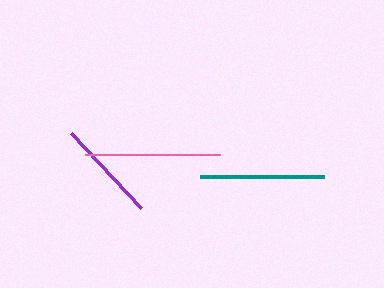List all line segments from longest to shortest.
From longest to shortest: pink, teal, purple.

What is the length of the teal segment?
The teal segment is approximately 124 pixels long.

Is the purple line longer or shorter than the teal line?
The teal line is longer than the purple line.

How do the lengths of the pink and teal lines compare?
The pink and teal lines are approximately the same length.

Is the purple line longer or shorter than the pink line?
The pink line is longer than the purple line.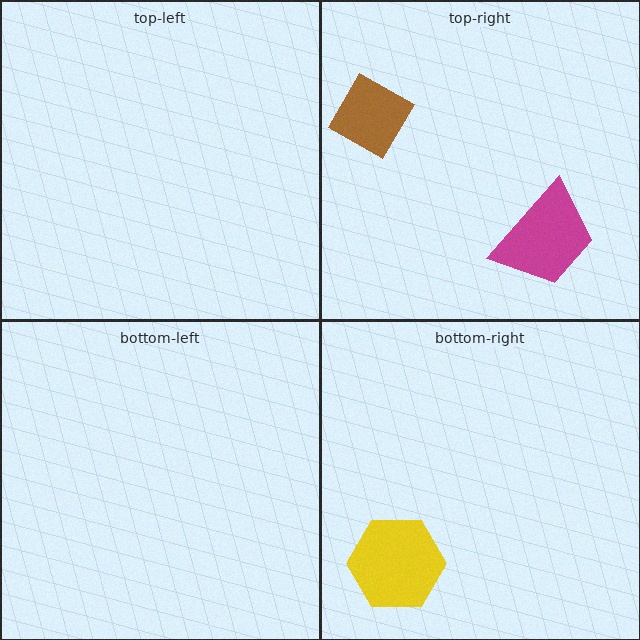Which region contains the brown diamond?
The top-right region.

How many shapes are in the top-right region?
2.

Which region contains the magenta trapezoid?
The top-right region.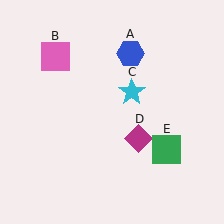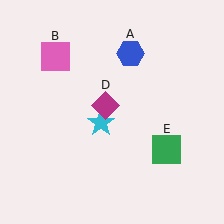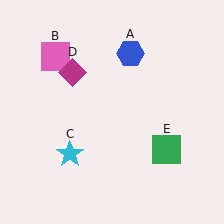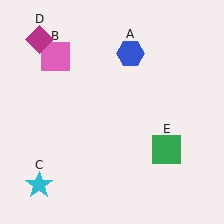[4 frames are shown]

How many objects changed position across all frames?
2 objects changed position: cyan star (object C), magenta diamond (object D).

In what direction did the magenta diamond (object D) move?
The magenta diamond (object D) moved up and to the left.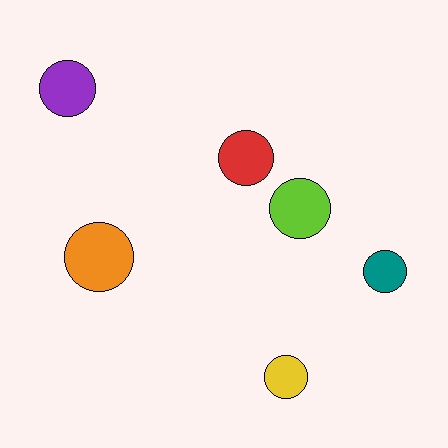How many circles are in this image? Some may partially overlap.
There are 6 circles.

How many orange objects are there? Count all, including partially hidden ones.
There is 1 orange object.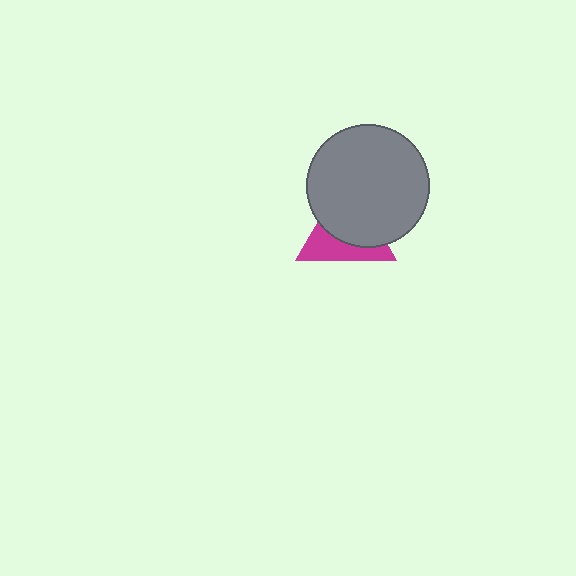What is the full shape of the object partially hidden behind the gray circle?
The partially hidden object is a magenta triangle.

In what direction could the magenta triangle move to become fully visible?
The magenta triangle could move down. That would shift it out from behind the gray circle entirely.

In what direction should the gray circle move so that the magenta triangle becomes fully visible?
The gray circle should move up. That is the shortest direction to clear the overlap and leave the magenta triangle fully visible.